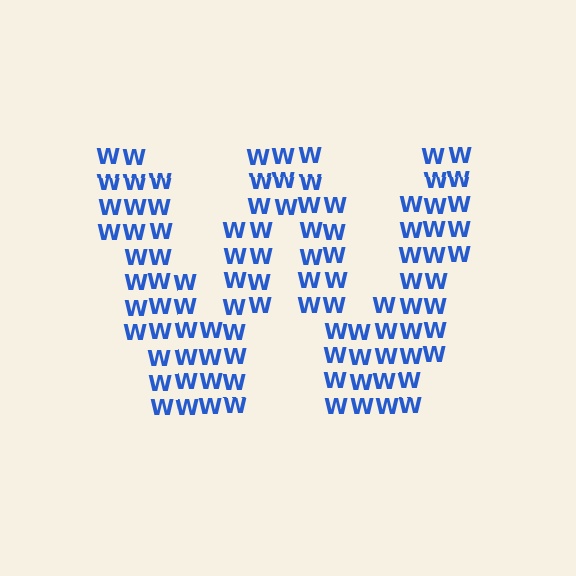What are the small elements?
The small elements are letter W's.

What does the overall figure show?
The overall figure shows the letter W.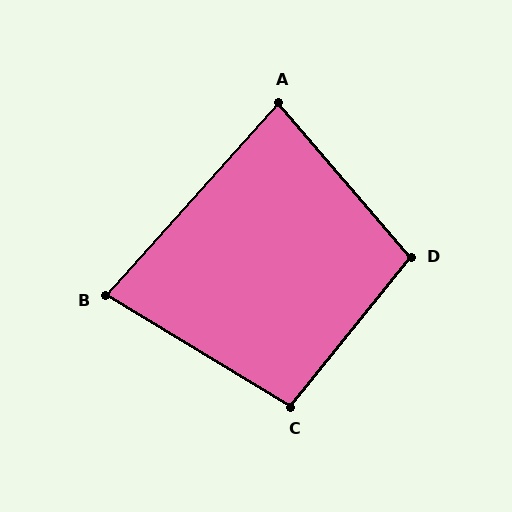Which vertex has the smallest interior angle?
B, at approximately 79 degrees.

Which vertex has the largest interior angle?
D, at approximately 101 degrees.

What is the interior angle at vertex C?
Approximately 98 degrees (obtuse).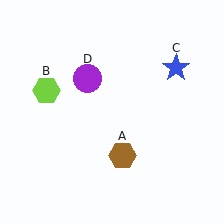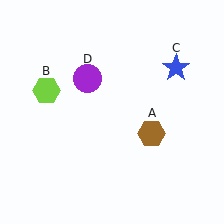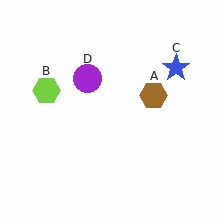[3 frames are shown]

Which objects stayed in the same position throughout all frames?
Lime hexagon (object B) and blue star (object C) and purple circle (object D) remained stationary.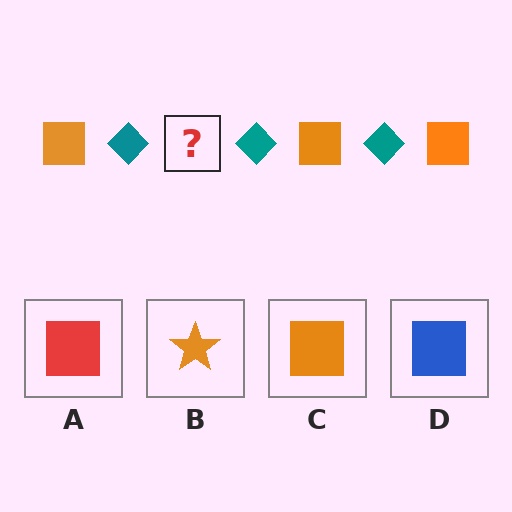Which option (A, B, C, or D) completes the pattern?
C.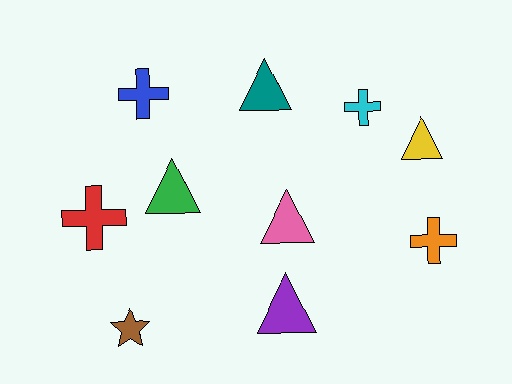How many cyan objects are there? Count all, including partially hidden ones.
There is 1 cyan object.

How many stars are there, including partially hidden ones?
There is 1 star.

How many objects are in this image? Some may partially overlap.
There are 10 objects.